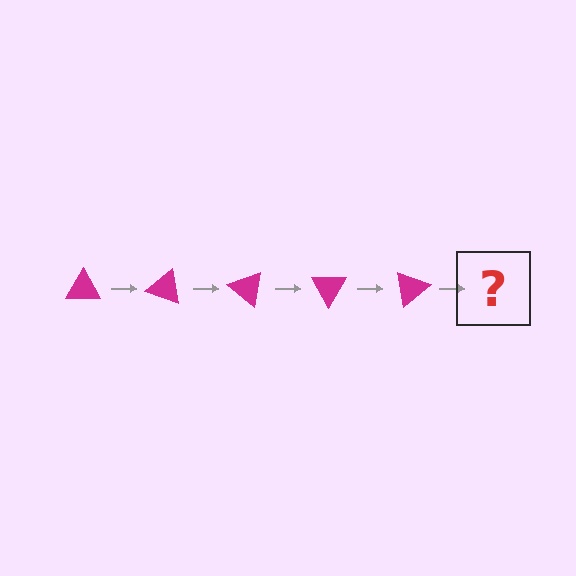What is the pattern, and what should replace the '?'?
The pattern is that the triangle rotates 20 degrees each step. The '?' should be a magenta triangle rotated 100 degrees.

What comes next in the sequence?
The next element should be a magenta triangle rotated 100 degrees.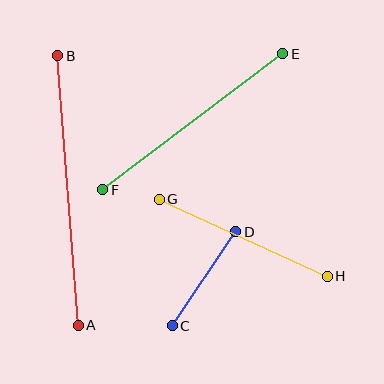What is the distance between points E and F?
The distance is approximately 226 pixels.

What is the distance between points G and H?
The distance is approximately 185 pixels.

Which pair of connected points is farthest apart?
Points A and B are farthest apart.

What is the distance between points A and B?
The distance is approximately 270 pixels.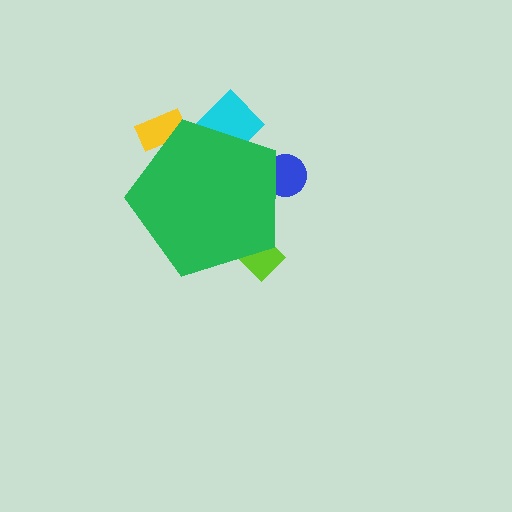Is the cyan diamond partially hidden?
Yes, the cyan diamond is partially hidden behind the green pentagon.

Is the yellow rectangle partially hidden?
Yes, the yellow rectangle is partially hidden behind the green pentagon.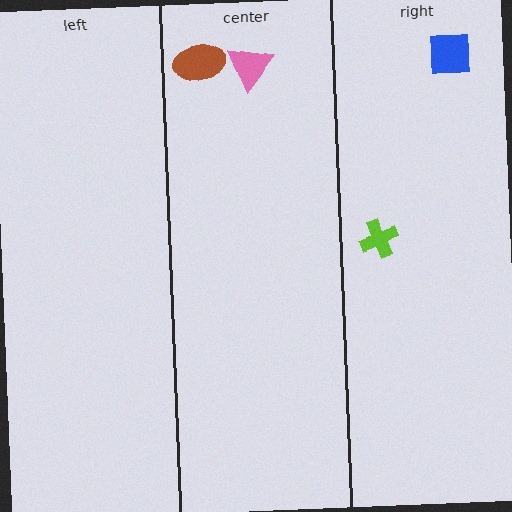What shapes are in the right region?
The lime cross, the blue square.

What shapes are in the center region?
The pink triangle, the brown ellipse.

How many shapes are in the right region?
2.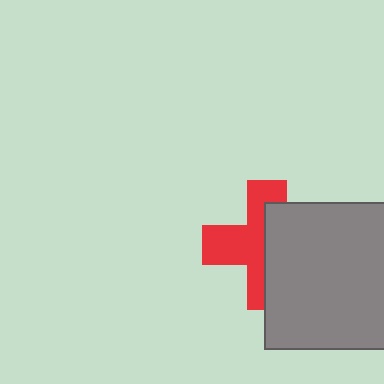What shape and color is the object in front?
The object in front is a gray rectangle.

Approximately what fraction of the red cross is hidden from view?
Roughly 49% of the red cross is hidden behind the gray rectangle.